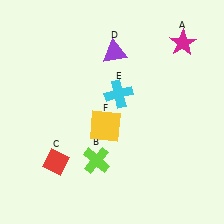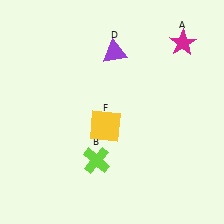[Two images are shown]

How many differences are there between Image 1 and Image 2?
There are 2 differences between the two images.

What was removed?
The red diamond (C), the cyan cross (E) were removed in Image 2.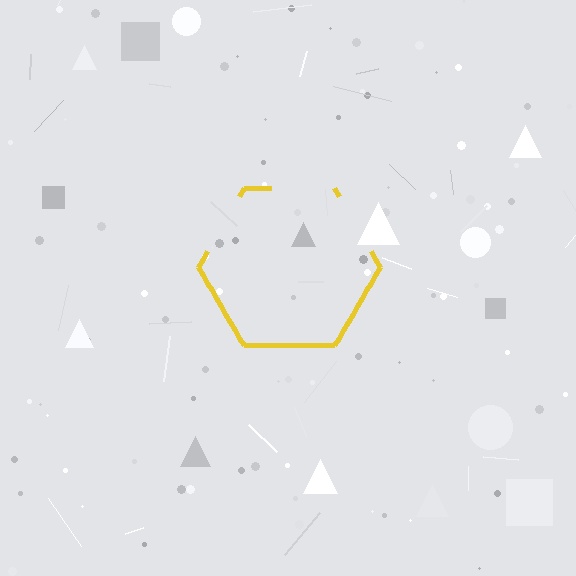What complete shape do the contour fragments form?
The contour fragments form a hexagon.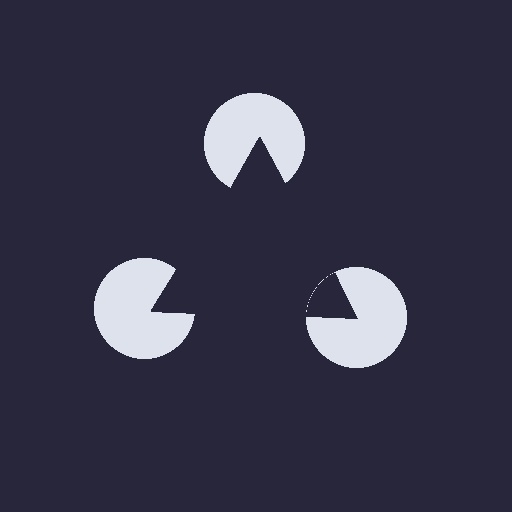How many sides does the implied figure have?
3 sides.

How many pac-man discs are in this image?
There are 3 — one at each vertex of the illusory triangle.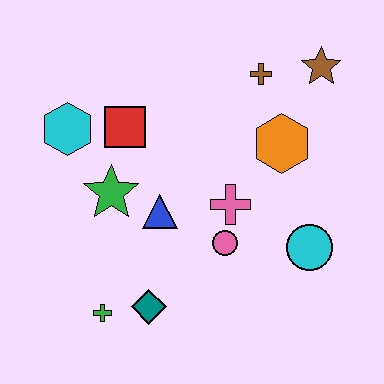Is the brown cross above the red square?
Yes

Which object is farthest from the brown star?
The green cross is farthest from the brown star.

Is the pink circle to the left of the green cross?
No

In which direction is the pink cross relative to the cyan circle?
The pink cross is to the left of the cyan circle.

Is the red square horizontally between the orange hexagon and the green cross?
Yes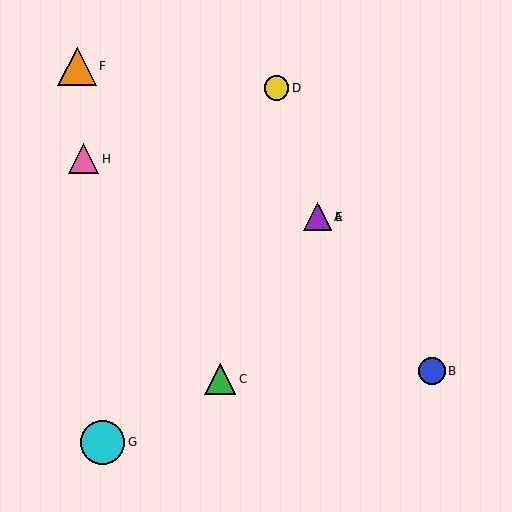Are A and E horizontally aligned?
Yes, both are at y≈217.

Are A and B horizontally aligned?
No, A is at y≈217 and B is at y≈371.